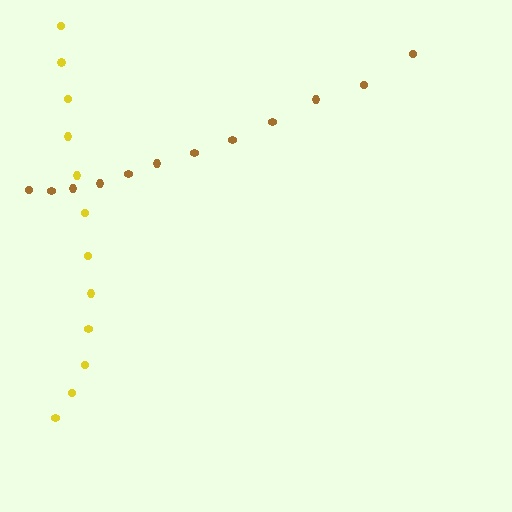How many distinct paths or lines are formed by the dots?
There are 2 distinct paths.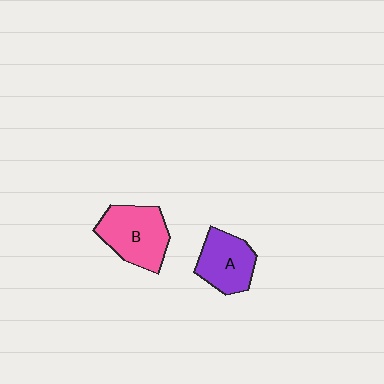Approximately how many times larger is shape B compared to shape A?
Approximately 1.2 times.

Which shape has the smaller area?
Shape A (purple).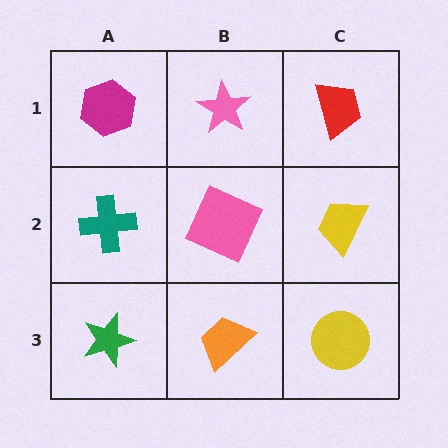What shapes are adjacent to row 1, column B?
A pink square (row 2, column B), a magenta hexagon (row 1, column A), a red trapezoid (row 1, column C).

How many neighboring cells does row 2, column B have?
4.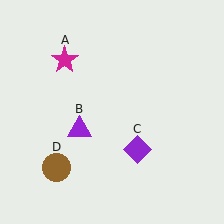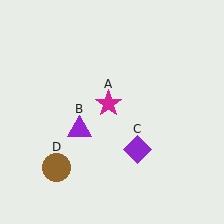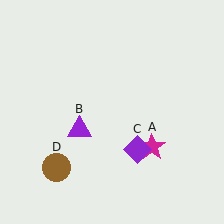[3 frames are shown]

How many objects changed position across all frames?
1 object changed position: magenta star (object A).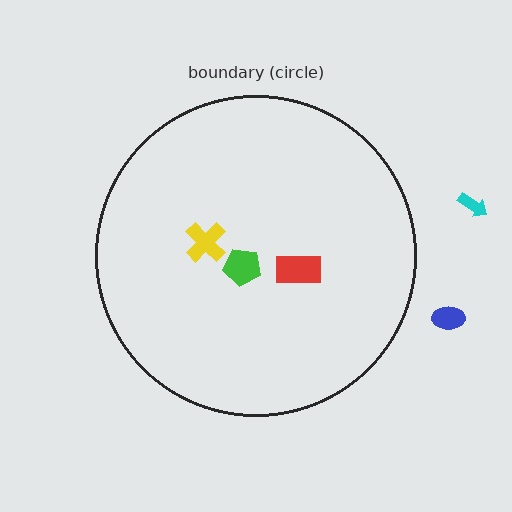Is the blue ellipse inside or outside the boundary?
Outside.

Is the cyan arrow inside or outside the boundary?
Outside.